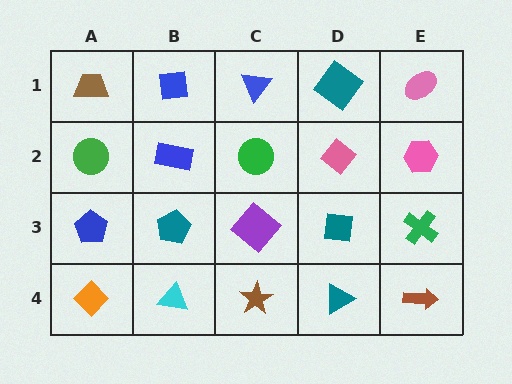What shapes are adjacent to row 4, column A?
A blue pentagon (row 3, column A), a cyan triangle (row 4, column B).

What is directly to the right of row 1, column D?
A pink ellipse.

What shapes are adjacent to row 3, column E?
A pink hexagon (row 2, column E), a brown arrow (row 4, column E), a teal square (row 3, column D).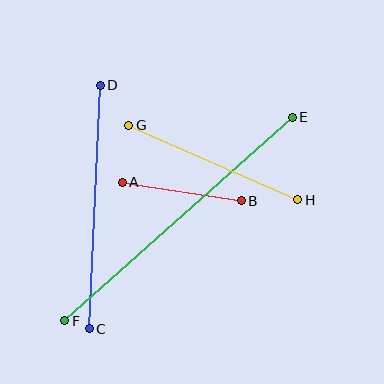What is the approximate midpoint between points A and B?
The midpoint is at approximately (182, 191) pixels.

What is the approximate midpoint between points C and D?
The midpoint is at approximately (95, 207) pixels.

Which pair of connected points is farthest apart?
Points E and F are farthest apart.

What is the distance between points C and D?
The distance is approximately 244 pixels.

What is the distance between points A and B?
The distance is approximately 120 pixels.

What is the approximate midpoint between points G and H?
The midpoint is at approximately (213, 162) pixels.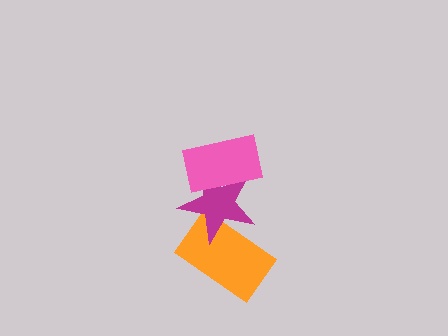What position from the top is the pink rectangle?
The pink rectangle is 1st from the top.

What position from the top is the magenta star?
The magenta star is 2nd from the top.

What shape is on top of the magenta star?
The pink rectangle is on top of the magenta star.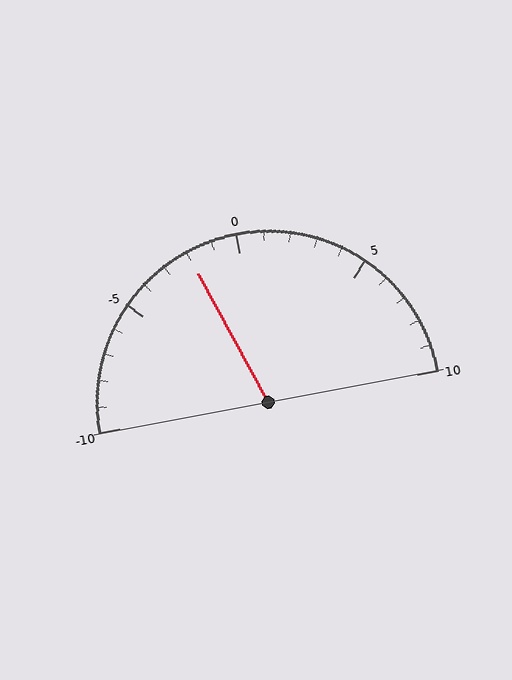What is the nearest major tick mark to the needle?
The nearest major tick mark is 0.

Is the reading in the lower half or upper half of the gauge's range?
The reading is in the lower half of the range (-10 to 10).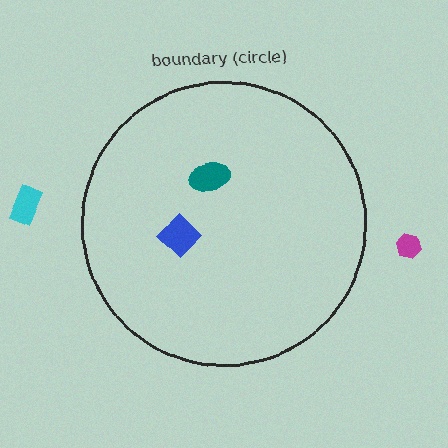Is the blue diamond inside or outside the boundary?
Inside.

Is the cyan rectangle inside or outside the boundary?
Outside.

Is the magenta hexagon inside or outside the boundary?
Outside.